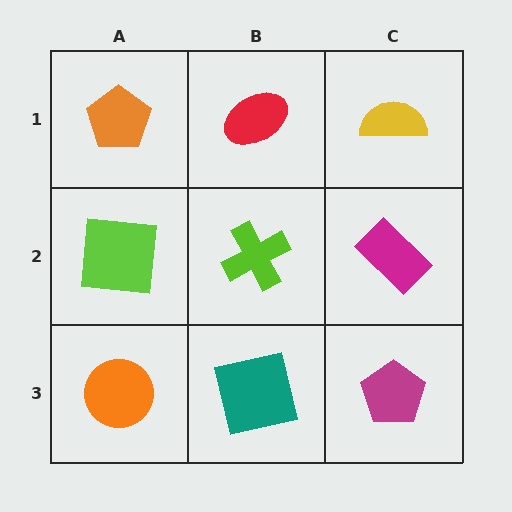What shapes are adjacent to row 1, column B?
A lime cross (row 2, column B), an orange pentagon (row 1, column A), a yellow semicircle (row 1, column C).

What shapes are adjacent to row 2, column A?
An orange pentagon (row 1, column A), an orange circle (row 3, column A), a lime cross (row 2, column B).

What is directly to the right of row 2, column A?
A lime cross.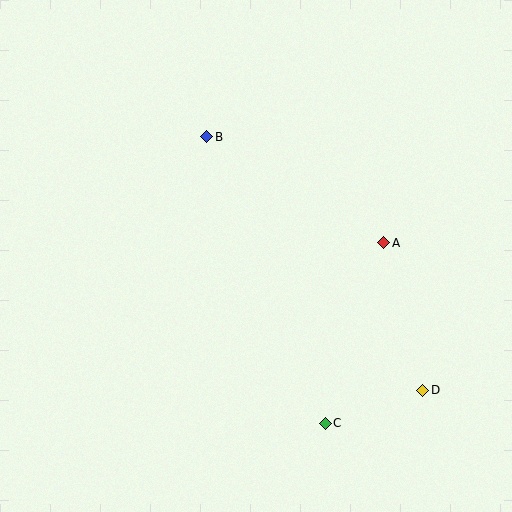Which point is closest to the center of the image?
Point A at (383, 243) is closest to the center.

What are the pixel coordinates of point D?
Point D is at (423, 390).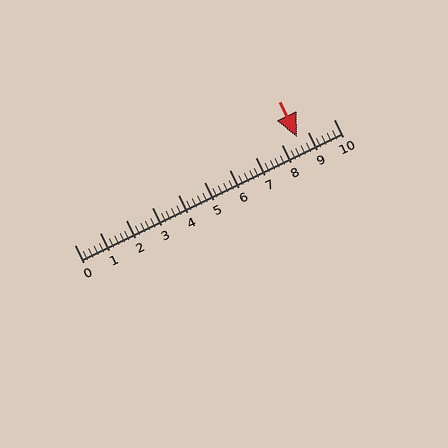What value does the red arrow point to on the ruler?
The red arrow points to approximately 8.6.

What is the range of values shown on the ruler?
The ruler shows values from 0 to 10.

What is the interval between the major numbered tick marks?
The major tick marks are spaced 1 units apart.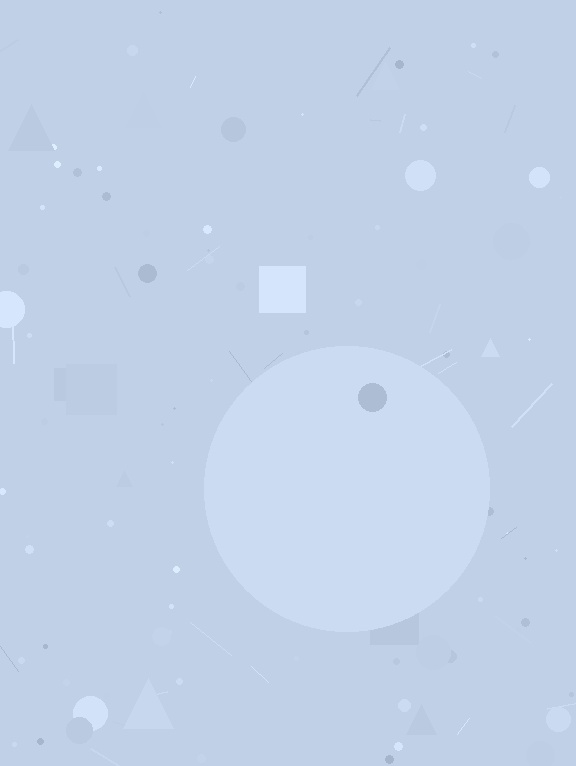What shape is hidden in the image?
A circle is hidden in the image.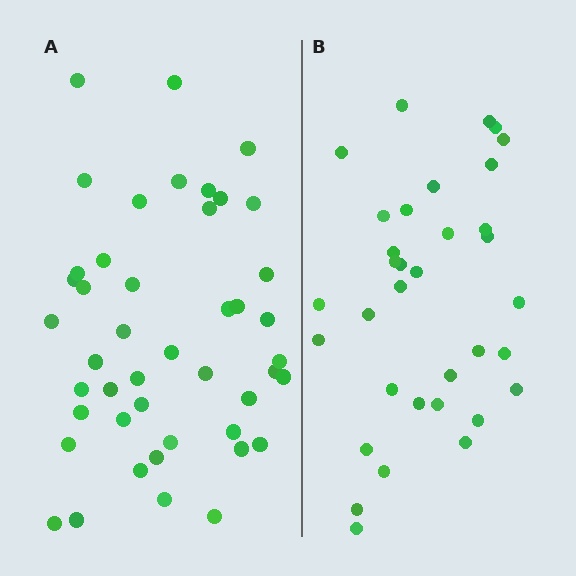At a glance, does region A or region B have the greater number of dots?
Region A (the left region) has more dots.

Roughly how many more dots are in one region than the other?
Region A has roughly 12 or so more dots than region B.